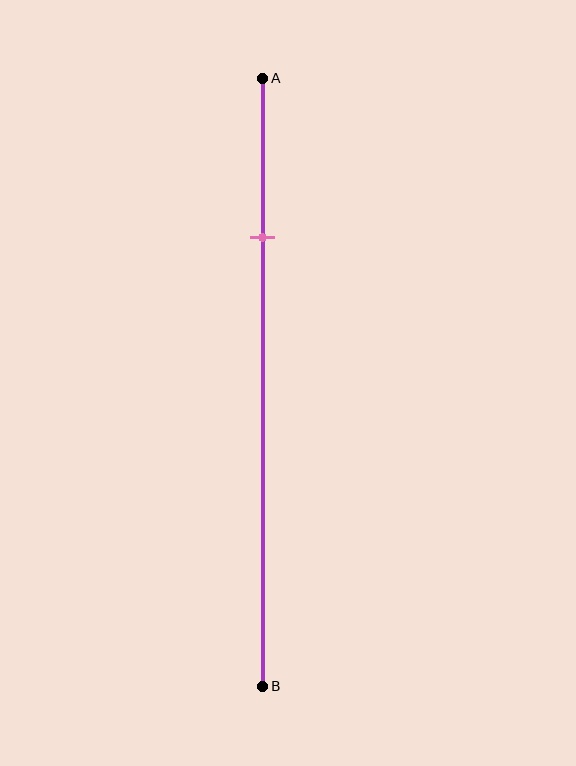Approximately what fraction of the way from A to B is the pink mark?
The pink mark is approximately 25% of the way from A to B.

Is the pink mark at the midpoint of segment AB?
No, the mark is at about 25% from A, not at the 50% midpoint.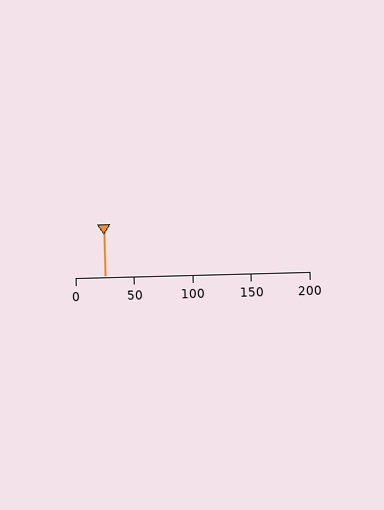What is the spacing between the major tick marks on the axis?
The major ticks are spaced 50 apart.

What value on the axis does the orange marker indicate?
The marker indicates approximately 25.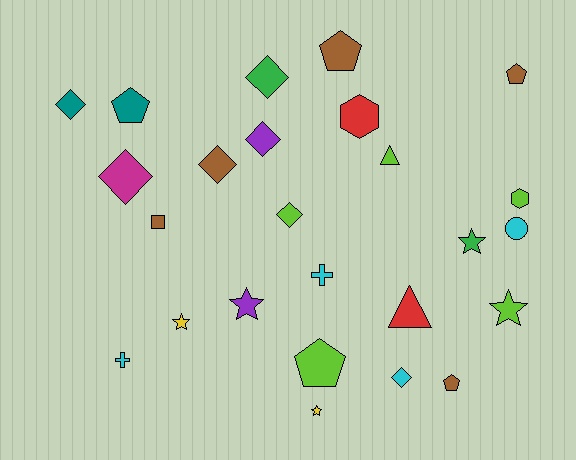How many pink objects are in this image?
There are no pink objects.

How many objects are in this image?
There are 25 objects.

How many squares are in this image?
There is 1 square.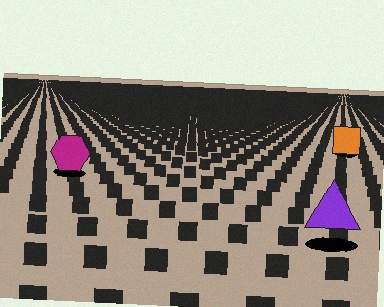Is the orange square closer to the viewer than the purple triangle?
No. The purple triangle is closer — you can tell from the texture gradient: the ground texture is coarser near it.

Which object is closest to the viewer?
The purple triangle is closest. The texture marks near it are larger and more spread out.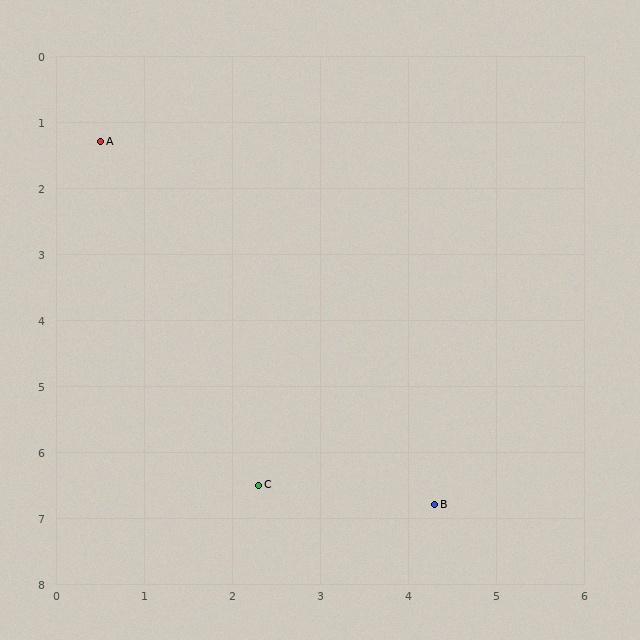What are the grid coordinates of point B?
Point B is at approximately (4.3, 6.8).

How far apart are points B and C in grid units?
Points B and C are about 2.0 grid units apart.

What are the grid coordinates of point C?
Point C is at approximately (2.3, 6.5).